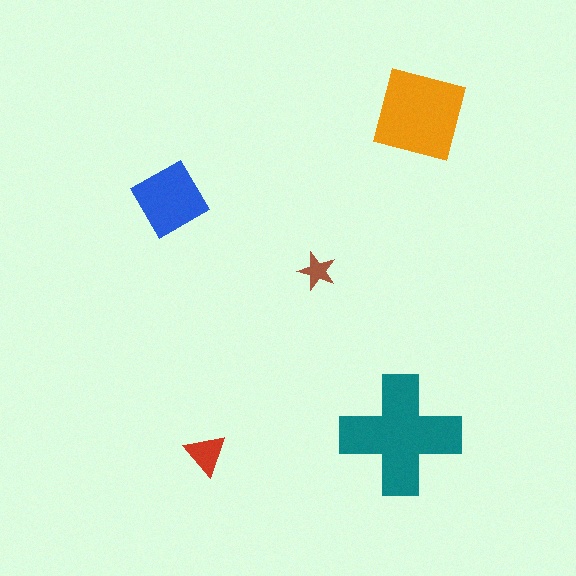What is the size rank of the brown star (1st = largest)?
5th.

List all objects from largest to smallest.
The teal cross, the orange square, the blue diamond, the red triangle, the brown star.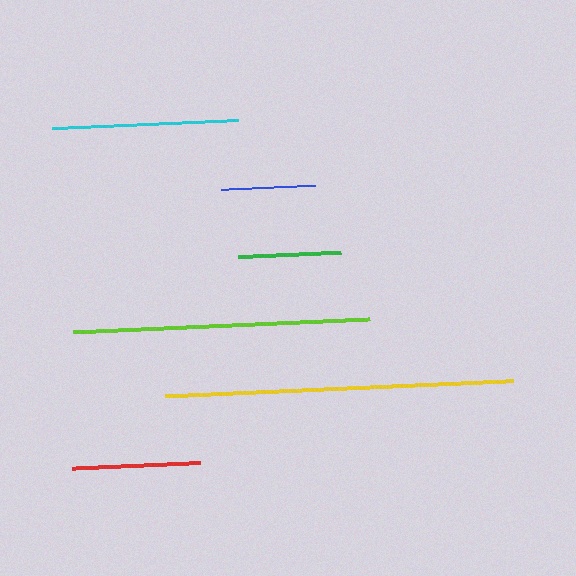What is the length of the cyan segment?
The cyan segment is approximately 186 pixels long.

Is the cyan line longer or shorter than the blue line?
The cyan line is longer than the blue line.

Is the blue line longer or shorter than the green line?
The green line is longer than the blue line.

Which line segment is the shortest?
The blue line is the shortest at approximately 94 pixels.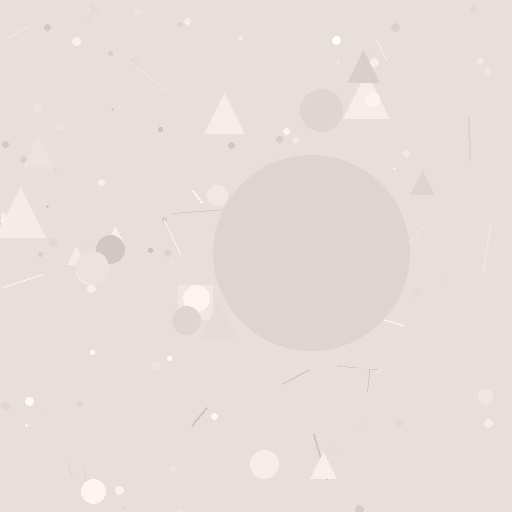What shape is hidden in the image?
A circle is hidden in the image.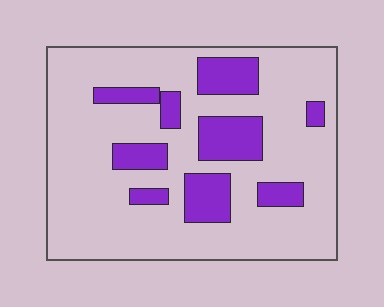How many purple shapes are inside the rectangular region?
9.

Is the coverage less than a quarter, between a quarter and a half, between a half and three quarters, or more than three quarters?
Less than a quarter.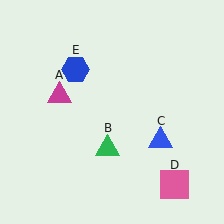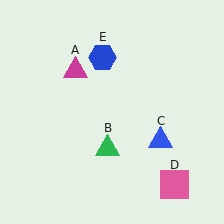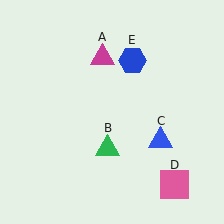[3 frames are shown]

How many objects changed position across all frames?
2 objects changed position: magenta triangle (object A), blue hexagon (object E).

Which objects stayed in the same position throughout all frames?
Green triangle (object B) and blue triangle (object C) and pink square (object D) remained stationary.